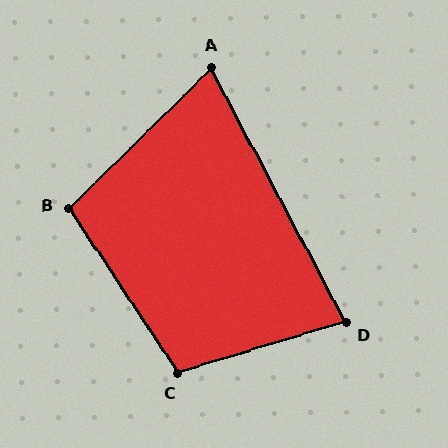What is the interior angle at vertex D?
Approximately 79 degrees (acute).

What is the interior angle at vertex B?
Approximately 101 degrees (obtuse).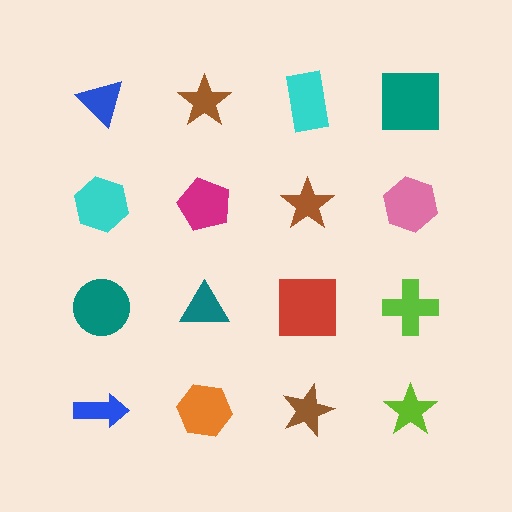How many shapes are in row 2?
4 shapes.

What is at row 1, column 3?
A cyan rectangle.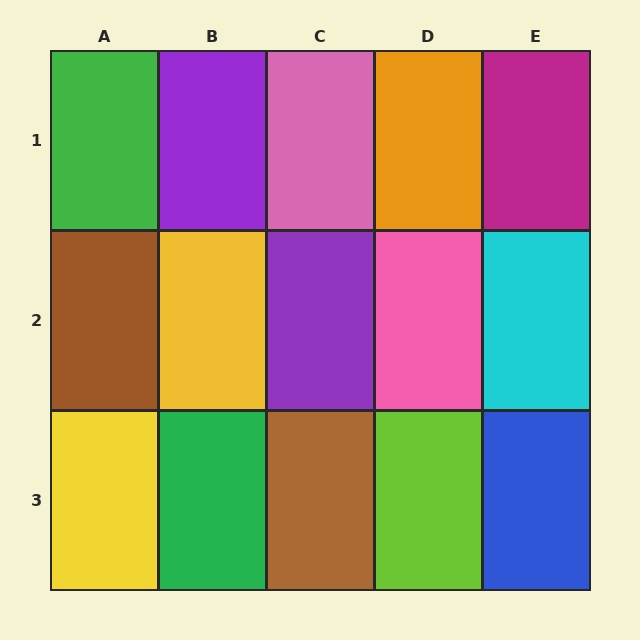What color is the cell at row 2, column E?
Cyan.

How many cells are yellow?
2 cells are yellow.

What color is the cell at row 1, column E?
Magenta.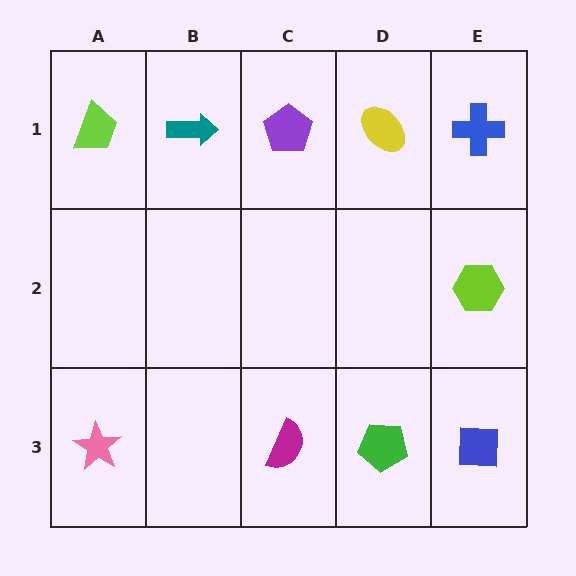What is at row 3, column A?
A pink star.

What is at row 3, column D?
A green pentagon.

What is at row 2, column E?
A lime hexagon.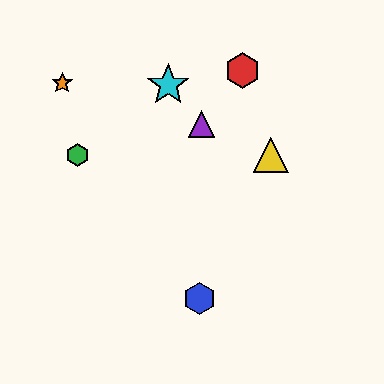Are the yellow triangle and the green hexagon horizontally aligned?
Yes, both are at y≈155.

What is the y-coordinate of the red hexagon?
The red hexagon is at y≈71.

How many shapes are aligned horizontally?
2 shapes (the green hexagon, the yellow triangle) are aligned horizontally.